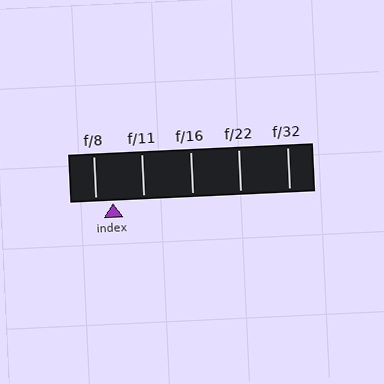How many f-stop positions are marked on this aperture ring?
There are 5 f-stop positions marked.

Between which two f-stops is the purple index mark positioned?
The index mark is between f/8 and f/11.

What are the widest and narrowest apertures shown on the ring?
The widest aperture shown is f/8 and the narrowest is f/32.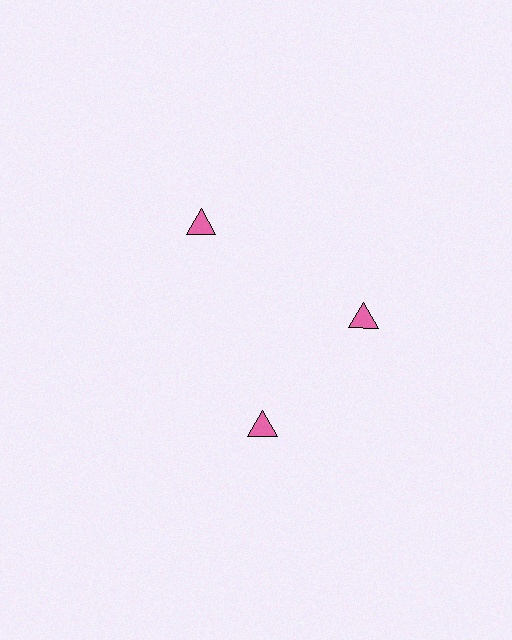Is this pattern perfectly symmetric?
No. The 3 pink triangles are arranged in a ring, but one element near the 7 o'clock position is rotated out of alignment along the ring, breaking the 3-fold rotational symmetry.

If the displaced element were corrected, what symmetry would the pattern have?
It would have 3-fold rotational symmetry — the pattern would map onto itself every 120 degrees.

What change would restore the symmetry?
The symmetry would be restored by rotating it back into even spacing with its neighbors so that all 3 triangles sit at equal angles and equal distance from the center.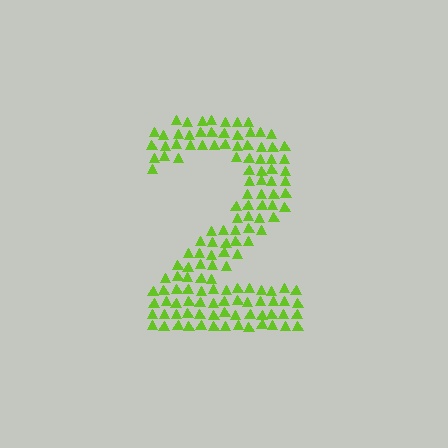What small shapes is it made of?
It is made of small triangles.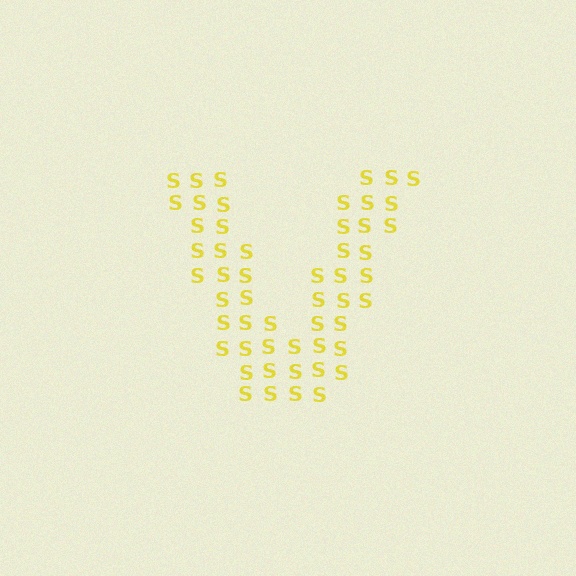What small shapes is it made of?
It is made of small letter S's.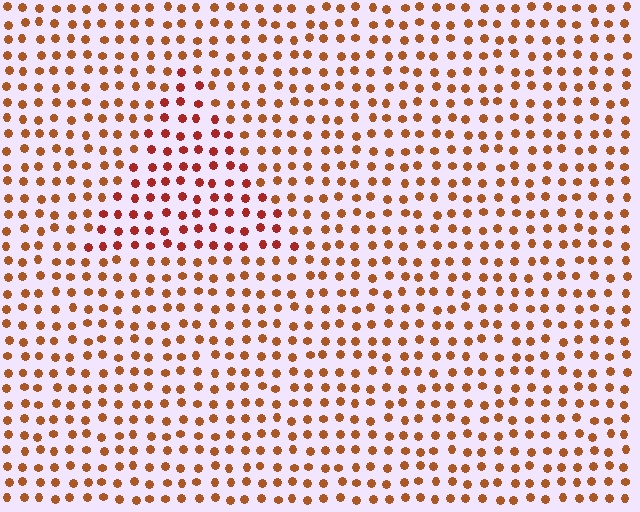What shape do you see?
I see a triangle.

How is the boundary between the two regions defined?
The boundary is defined purely by a slight shift in hue (about 24 degrees). Spacing, size, and orientation are identical on both sides.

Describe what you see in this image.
The image is filled with small brown elements in a uniform arrangement. A triangle-shaped region is visible where the elements are tinted to a slightly different hue, forming a subtle color boundary.